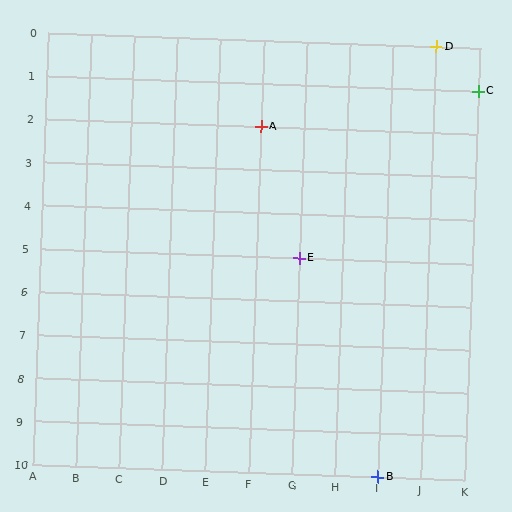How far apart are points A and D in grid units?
Points A and D are 4 columns and 2 rows apart (about 4.5 grid units diagonally).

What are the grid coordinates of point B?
Point B is at grid coordinates (I, 10).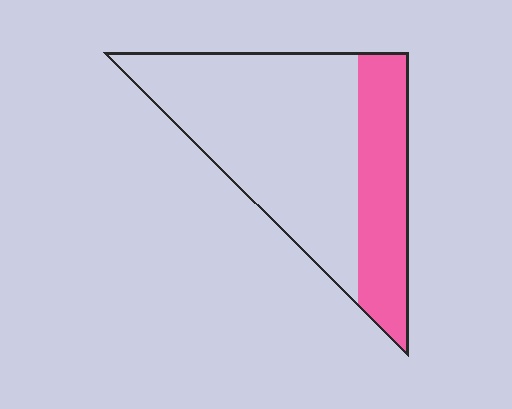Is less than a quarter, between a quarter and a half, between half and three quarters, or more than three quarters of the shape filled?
Between a quarter and a half.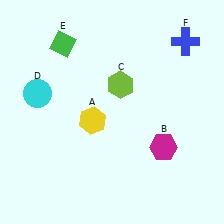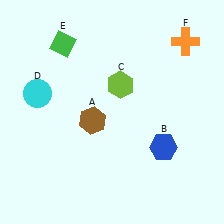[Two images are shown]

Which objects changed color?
A changed from yellow to brown. B changed from magenta to blue. F changed from blue to orange.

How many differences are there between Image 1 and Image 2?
There are 3 differences between the two images.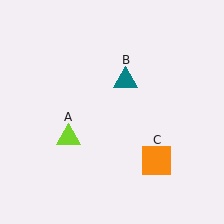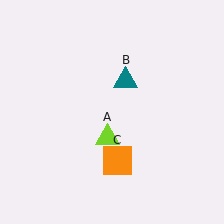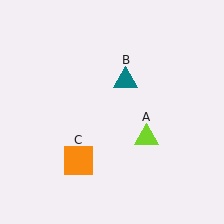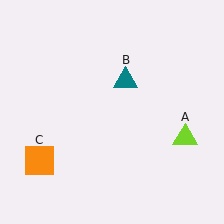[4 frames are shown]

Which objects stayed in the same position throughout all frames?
Teal triangle (object B) remained stationary.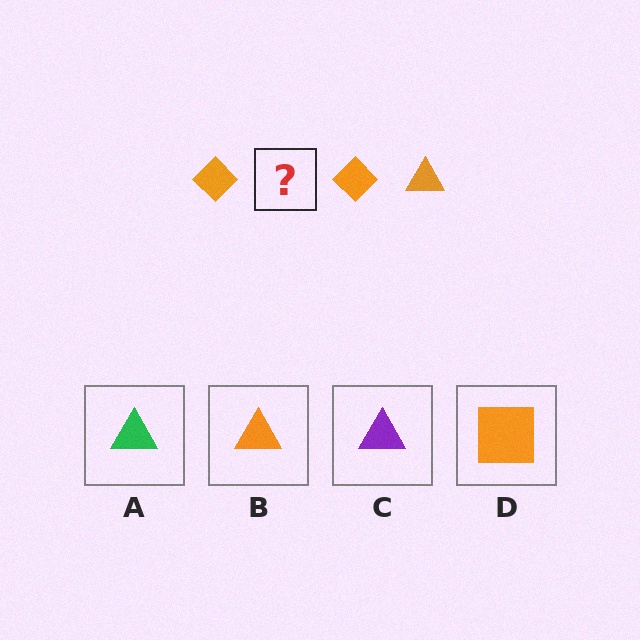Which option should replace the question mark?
Option B.